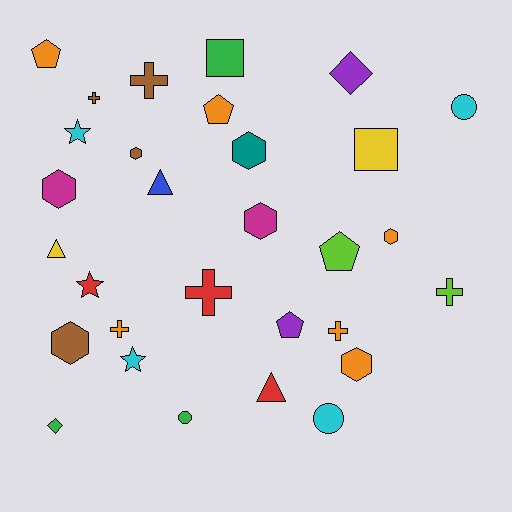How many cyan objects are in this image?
There are 4 cyan objects.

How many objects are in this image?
There are 30 objects.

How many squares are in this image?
There are 2 squares.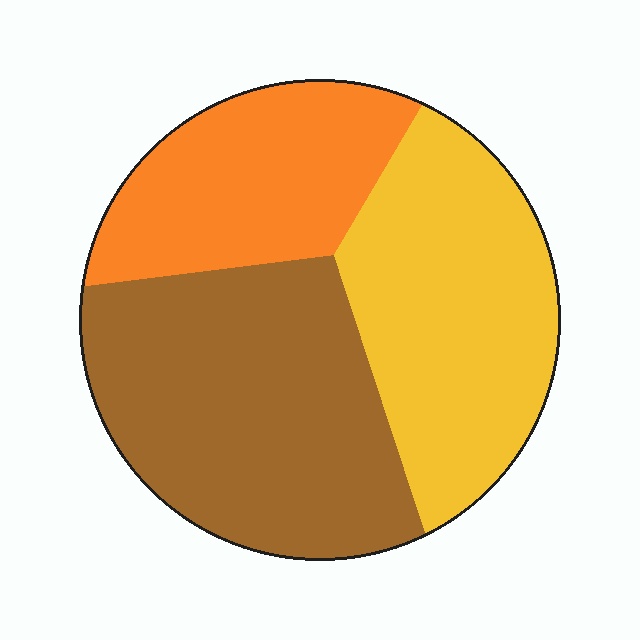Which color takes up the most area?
Brown, at roughly 40%.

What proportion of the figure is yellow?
Yellow covers 34% of the figure.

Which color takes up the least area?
Orange, at roughly 25%.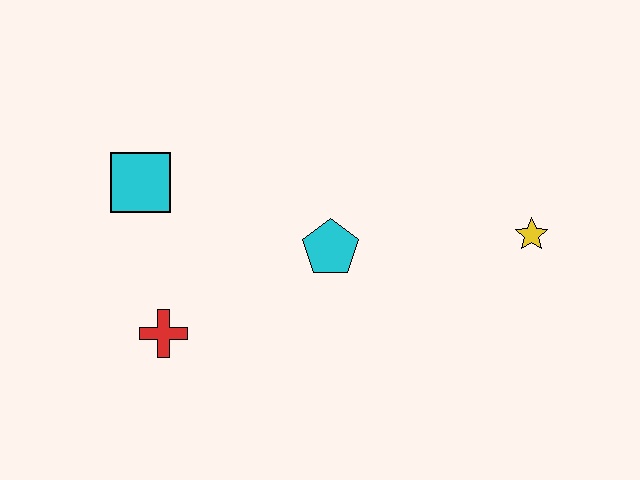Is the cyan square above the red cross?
Yes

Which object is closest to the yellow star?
The cyan pentagon is closest to the yellow star.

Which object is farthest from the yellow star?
The cyan square is farthest from the yellow star.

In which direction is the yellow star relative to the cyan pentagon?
The yellow star is to the right of the cyan pentagon.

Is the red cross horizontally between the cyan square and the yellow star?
Yes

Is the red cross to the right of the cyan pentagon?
No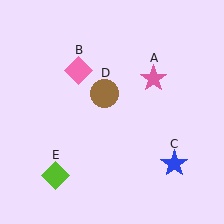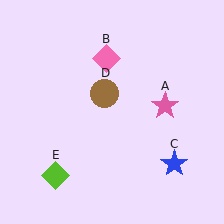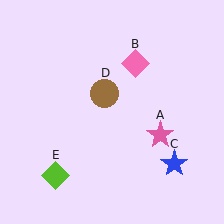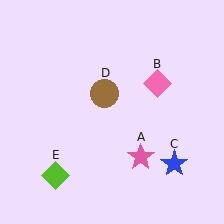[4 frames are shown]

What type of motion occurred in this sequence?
The pink star (object A), pink diamond (object B) rotated clockwise around the center of the scene.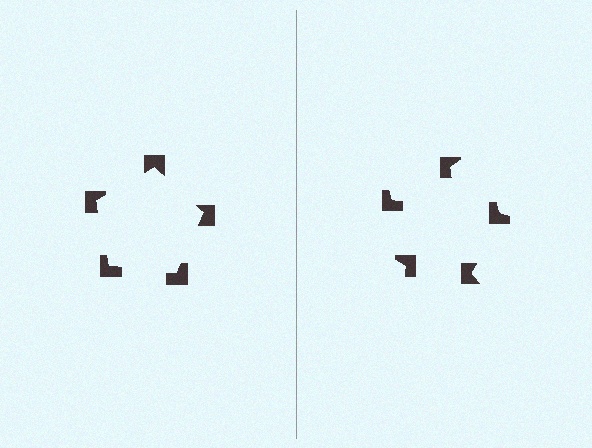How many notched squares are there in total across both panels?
10 — 5 on each side.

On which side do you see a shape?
An illusory pentagon appears on the left side. On the right side the wedge cuts are rotated, so no coherent shape forms.